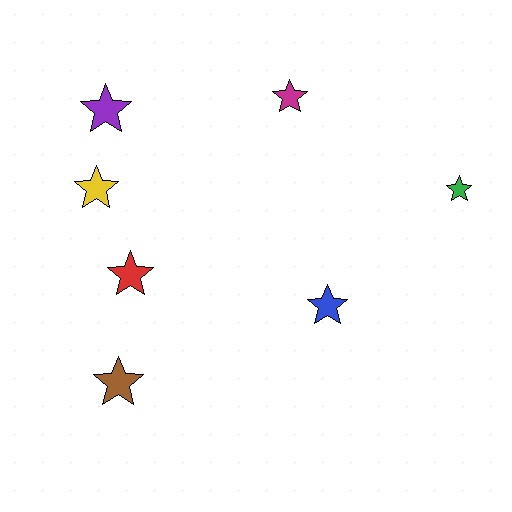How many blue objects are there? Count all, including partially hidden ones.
There is 1 blue object.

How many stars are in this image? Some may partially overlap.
There are 7 stars.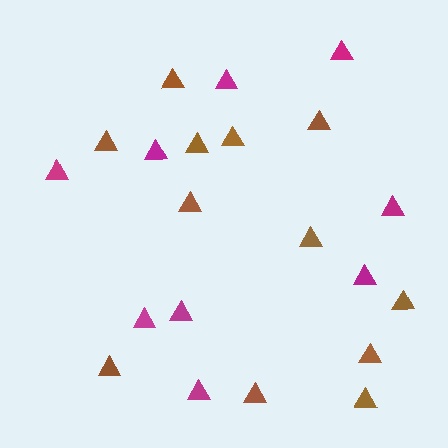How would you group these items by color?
There are 2 groups: one group of magenta triangles (9) and one group of brown triangles (12).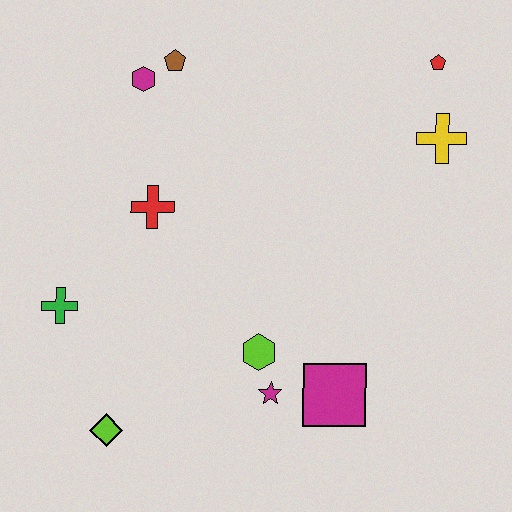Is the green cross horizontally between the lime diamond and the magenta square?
No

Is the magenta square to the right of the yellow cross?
No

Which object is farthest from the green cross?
The red pentagon is farthest from the green cross.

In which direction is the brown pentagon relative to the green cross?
The brown pentagon is above the green cross.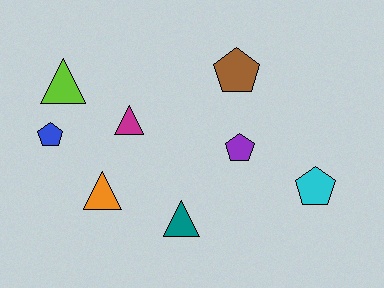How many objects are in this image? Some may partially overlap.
There are 8 objects.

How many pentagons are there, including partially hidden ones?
There are 4 pentagons.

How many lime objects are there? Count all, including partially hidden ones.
There is 1 lime object.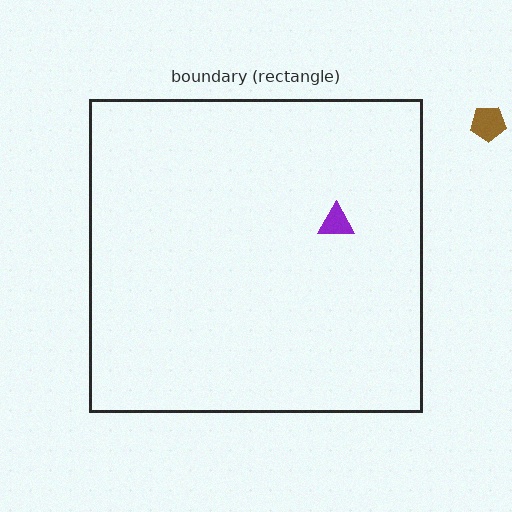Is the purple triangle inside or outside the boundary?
Inside.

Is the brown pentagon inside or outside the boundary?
Outside.